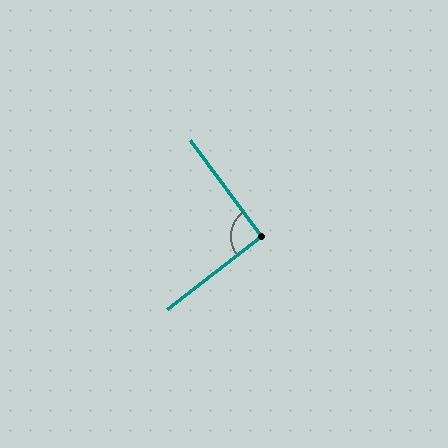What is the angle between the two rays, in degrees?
Approximately 91 degrees.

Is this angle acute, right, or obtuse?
It is approximately a right angle.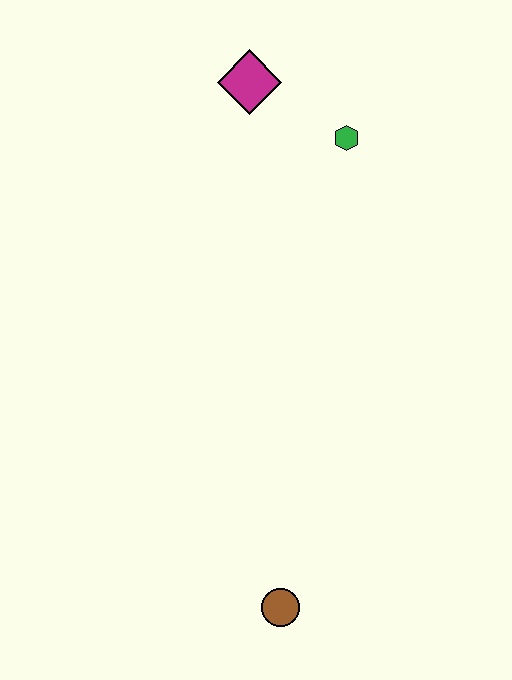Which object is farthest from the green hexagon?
The brown circle is farthest from the green hexagon.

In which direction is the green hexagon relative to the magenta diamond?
The green hexagon is to the right of the magenta diamond.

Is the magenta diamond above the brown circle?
Yes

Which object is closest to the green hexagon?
The magenta diamond is closest to the green hexagon.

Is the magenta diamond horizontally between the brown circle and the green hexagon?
No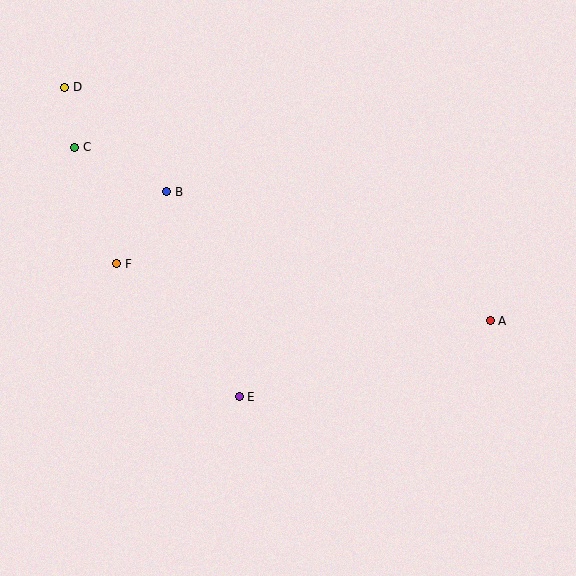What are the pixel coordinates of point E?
Point E is at (239, 397).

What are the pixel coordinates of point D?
Point D is at (65, 87).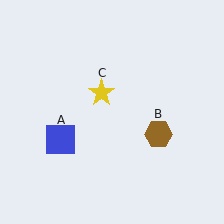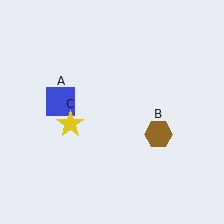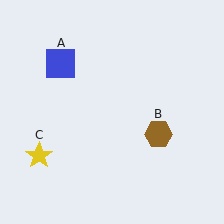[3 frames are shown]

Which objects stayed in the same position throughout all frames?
Brown hexagon (object B) remained stationary.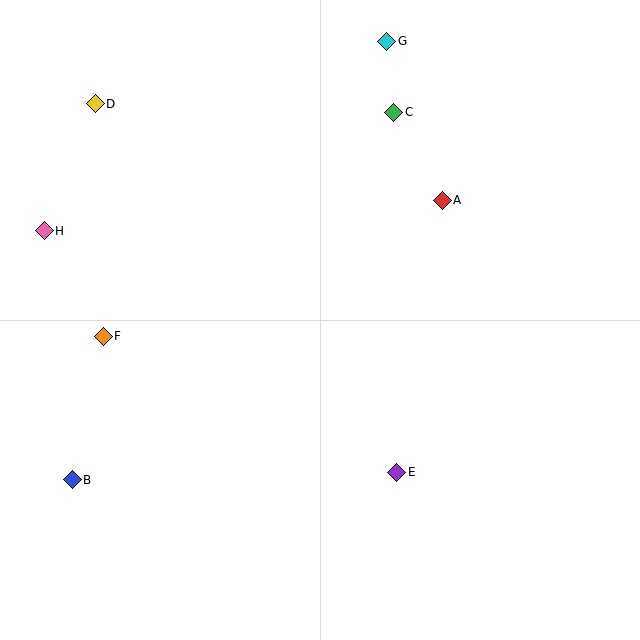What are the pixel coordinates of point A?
Point A is at (442, 200).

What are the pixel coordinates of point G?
Point G is at (387, 41).